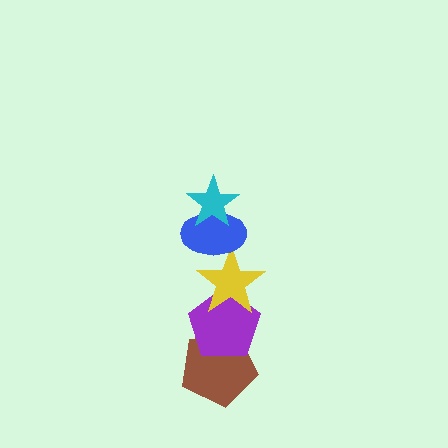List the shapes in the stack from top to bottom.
From top to bottom: the cyan star, the blue ellipse, the yellow star, the purple pentagon, the brown pentagon.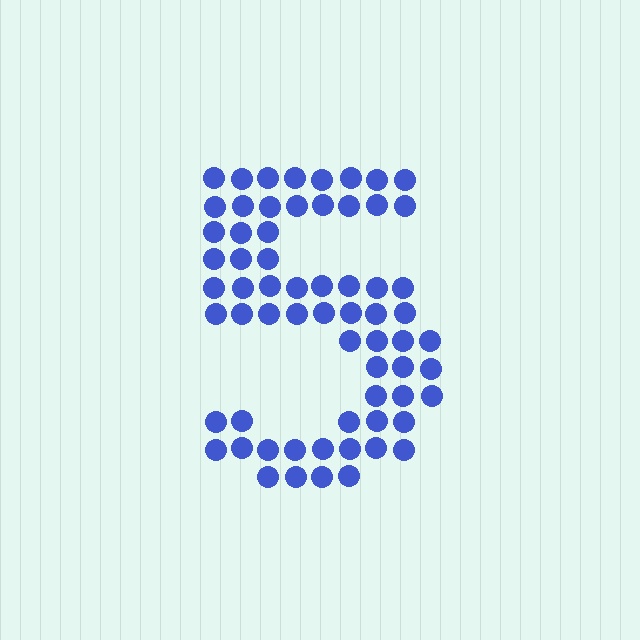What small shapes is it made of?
It is made of small circles.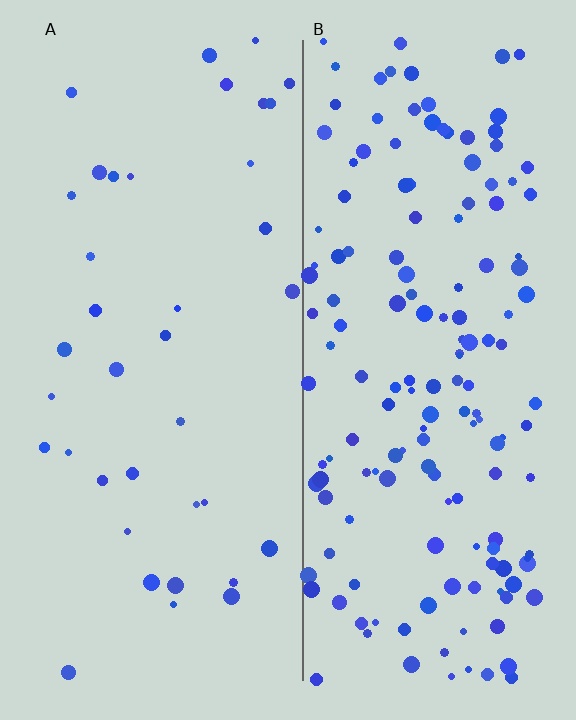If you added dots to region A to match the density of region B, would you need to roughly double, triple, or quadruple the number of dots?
Approximately quadruple.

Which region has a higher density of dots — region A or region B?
B (the right).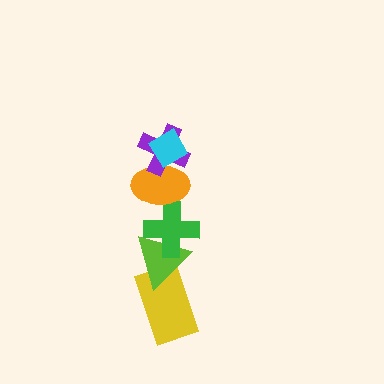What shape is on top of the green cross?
The orange ellipse is on top of the green cross.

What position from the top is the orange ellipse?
The orange ellipse is 3rd from the top.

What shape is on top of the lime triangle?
The green cross is on top of the lime triangle.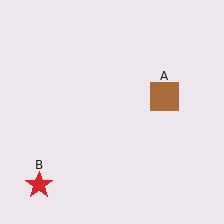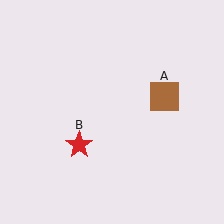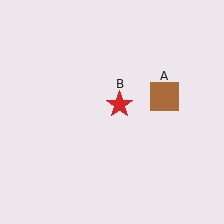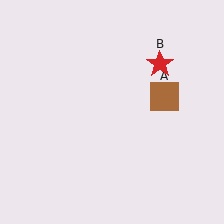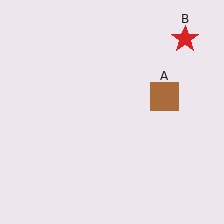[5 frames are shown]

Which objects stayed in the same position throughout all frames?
Brown square (object A) remained stationary.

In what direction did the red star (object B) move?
The red star (object B) moved up and to the right.